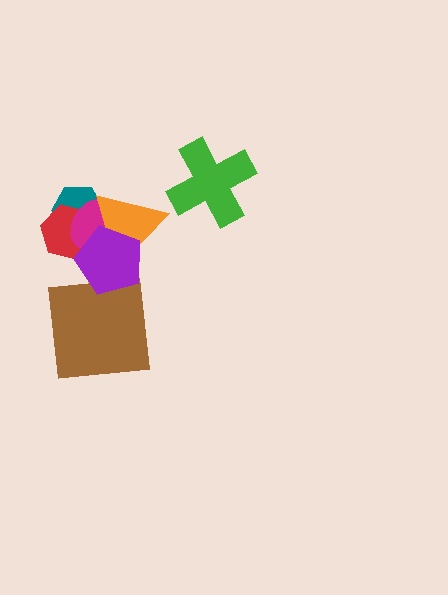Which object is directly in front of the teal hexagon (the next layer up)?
The red hexagon is directly in front of the teal hexagon.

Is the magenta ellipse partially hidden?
Yes, it is partially covered by another shape.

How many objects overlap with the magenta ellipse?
4 objects overlap with the magenta ellipse.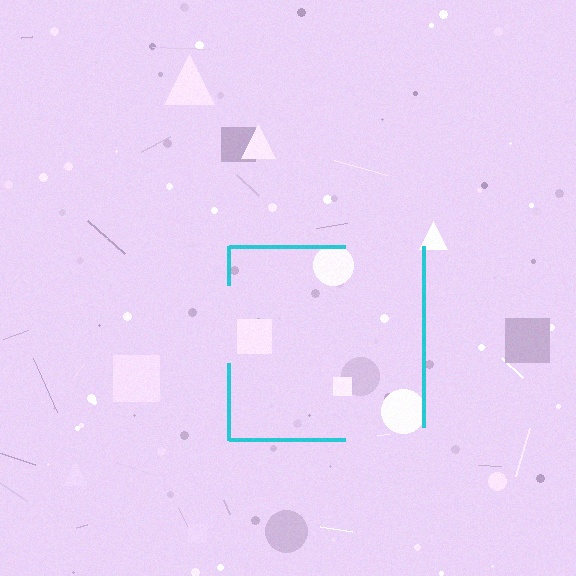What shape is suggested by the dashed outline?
The dashed outline suggests a square.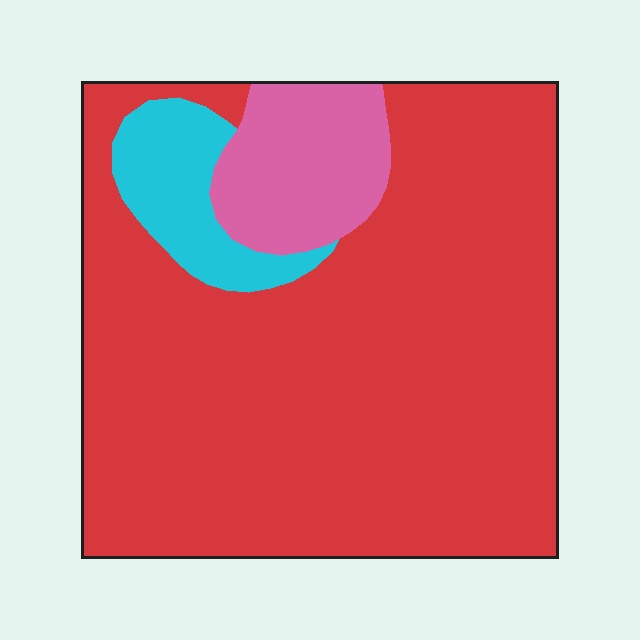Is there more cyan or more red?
Red.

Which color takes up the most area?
Red, at roughly 80%.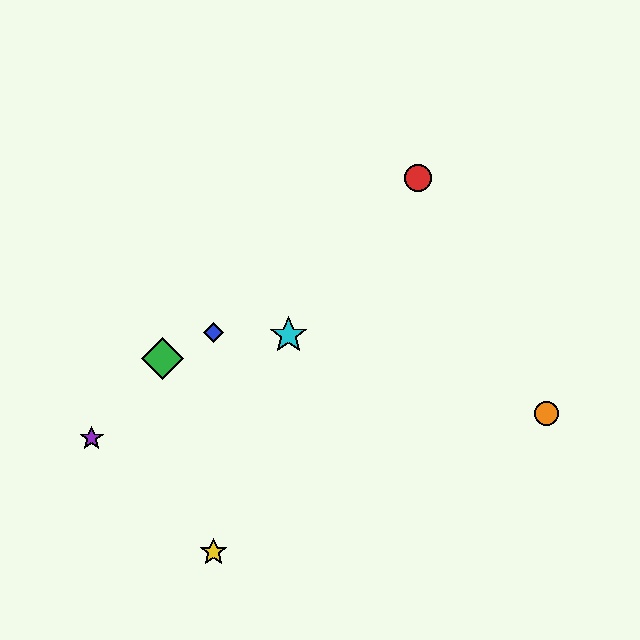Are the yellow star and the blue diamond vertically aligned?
Yes, both are at x≈213.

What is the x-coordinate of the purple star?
The purple star is at x≈92.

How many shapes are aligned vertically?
2 shapes (the blue diamond, the yellow star) are aligned vertically.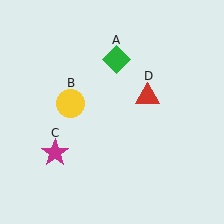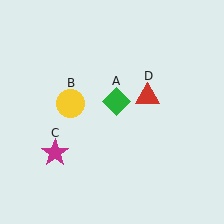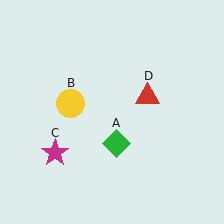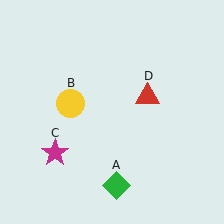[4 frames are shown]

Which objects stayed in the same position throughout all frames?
Yellow circle (object B) and magenta star (object C) and red triangle (object D) remained stationary.